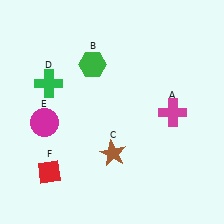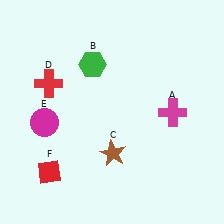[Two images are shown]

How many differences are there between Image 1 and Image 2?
There is 1 difference between the two images.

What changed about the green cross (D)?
In Image 1, D is green. In Image 2, it changed to red.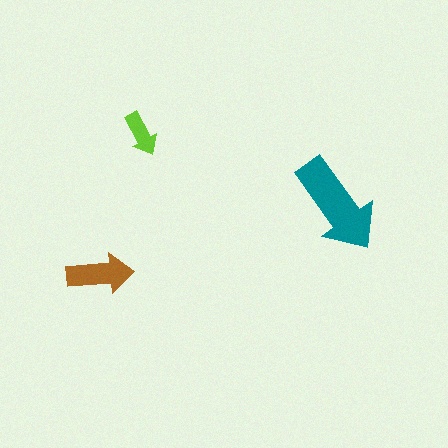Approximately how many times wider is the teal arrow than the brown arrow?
About 1.5 times wider.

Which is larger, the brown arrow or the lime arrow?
The brown one.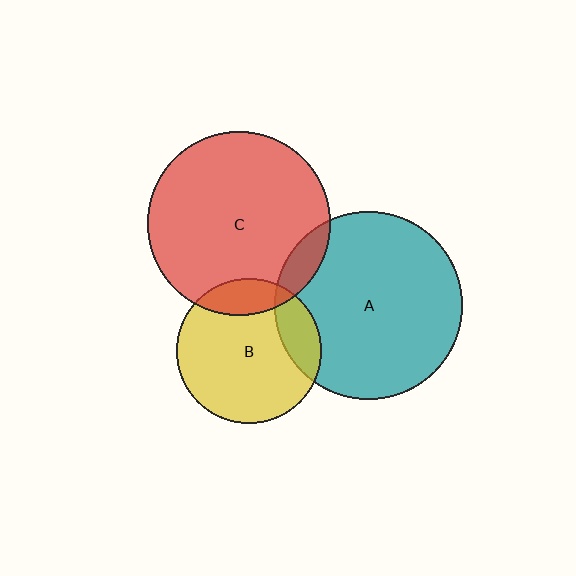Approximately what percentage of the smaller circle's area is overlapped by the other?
Approximately 15%.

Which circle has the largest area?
Circle A (teal).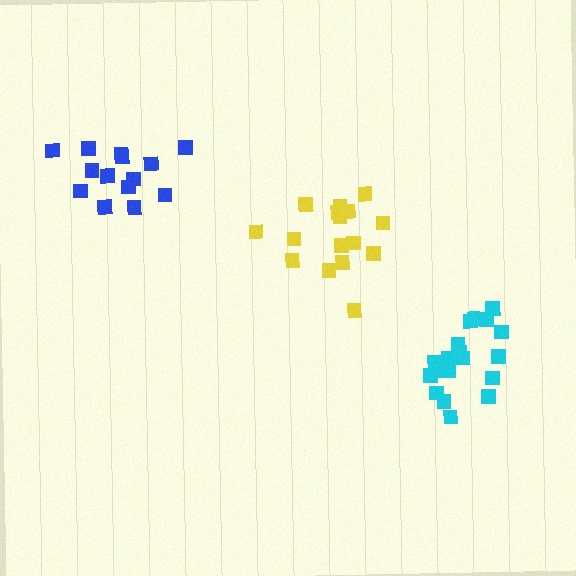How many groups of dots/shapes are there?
There are 3 groups.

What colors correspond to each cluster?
The clusters are colored: blue, yellow, cyan.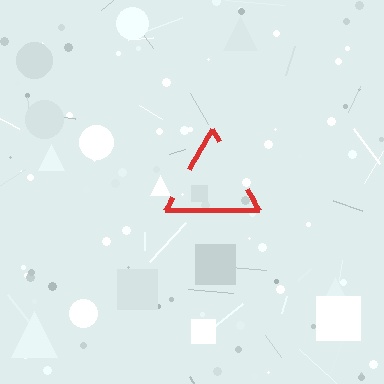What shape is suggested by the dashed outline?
The dashed outline suggests a triangle.